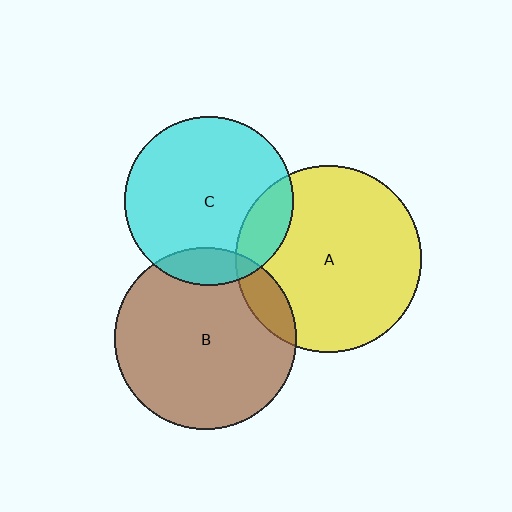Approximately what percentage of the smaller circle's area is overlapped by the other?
Approximately 10%.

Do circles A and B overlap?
Yes.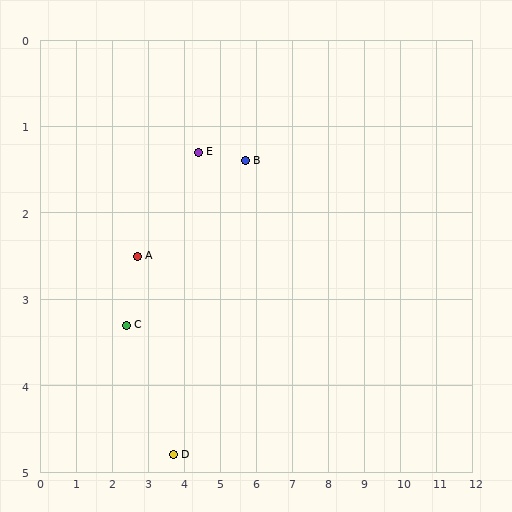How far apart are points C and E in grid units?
Points C and E are about 2.8 grid units apart.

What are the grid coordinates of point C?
Point C is at approximately (2.4, 3.3).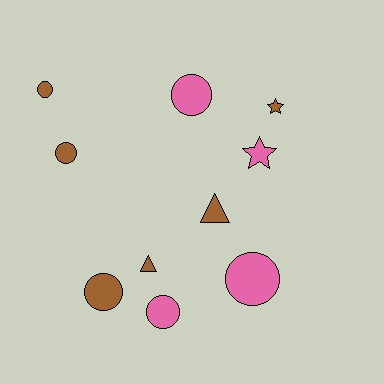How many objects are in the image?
There are 10 objects.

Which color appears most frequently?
Brown, with 6 objects.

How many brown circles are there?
There are 3 brown circles.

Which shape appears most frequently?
Circle, with 6 objects.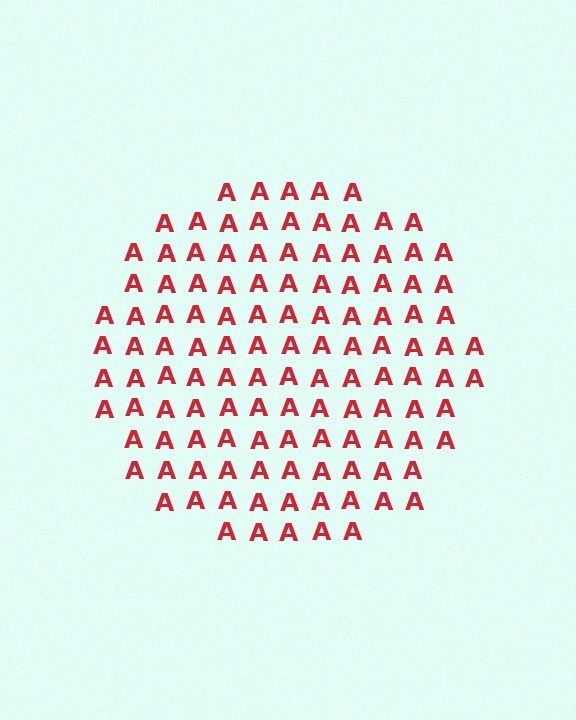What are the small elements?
The small elements are letter A's.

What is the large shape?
The large shape is a circle.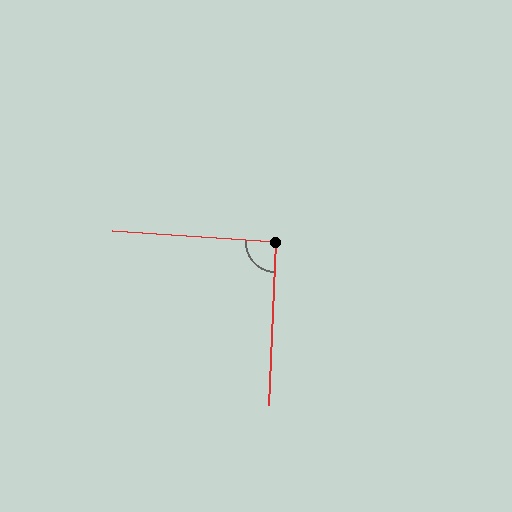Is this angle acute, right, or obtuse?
It is approximately a right angle.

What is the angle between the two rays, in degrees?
Approximately 91 degrees.